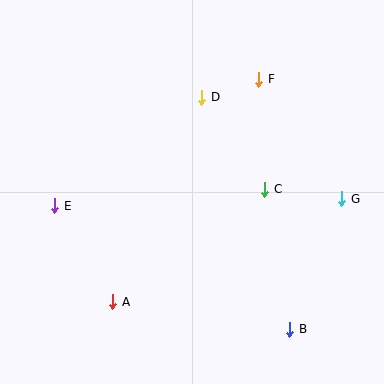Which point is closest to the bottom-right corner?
Point B is closest to the bottom-right corner.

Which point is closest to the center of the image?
Point C at (265, 189) is closest to the center.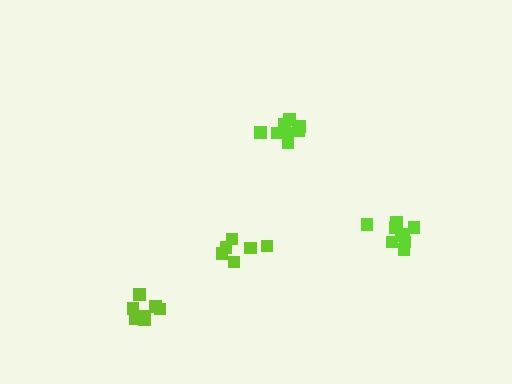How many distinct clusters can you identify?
There are 4 distinct clusters.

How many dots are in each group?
Group 1: 8 dots, Group 2: 7 dots, Group 3: 10 dots, Group 4: 6 dots (31 total).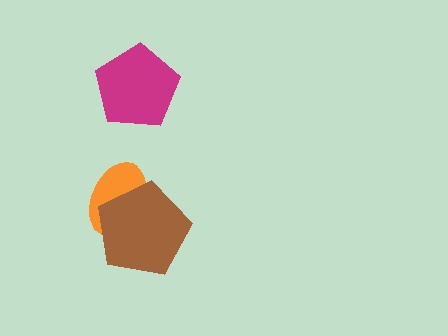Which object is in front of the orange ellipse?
The brown pentagon is in front of the orange ellipse.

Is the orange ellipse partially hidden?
Yes, it is partially covered by another shape.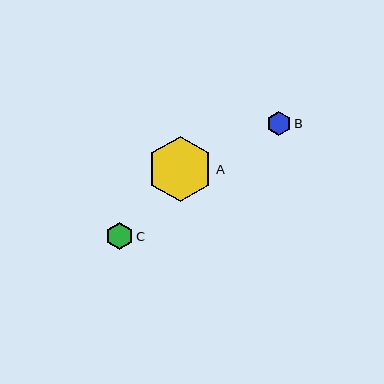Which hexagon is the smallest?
Hexagon B is the smallest with a size of approximately 24 pixels.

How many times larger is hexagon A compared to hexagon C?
Hexagon A is approximately 2.4 times the size of hexagon C.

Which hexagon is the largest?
Hexagon A is the largest with a size of approximately 65 pixels.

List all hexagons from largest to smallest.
From largest to smallest: A, C, B.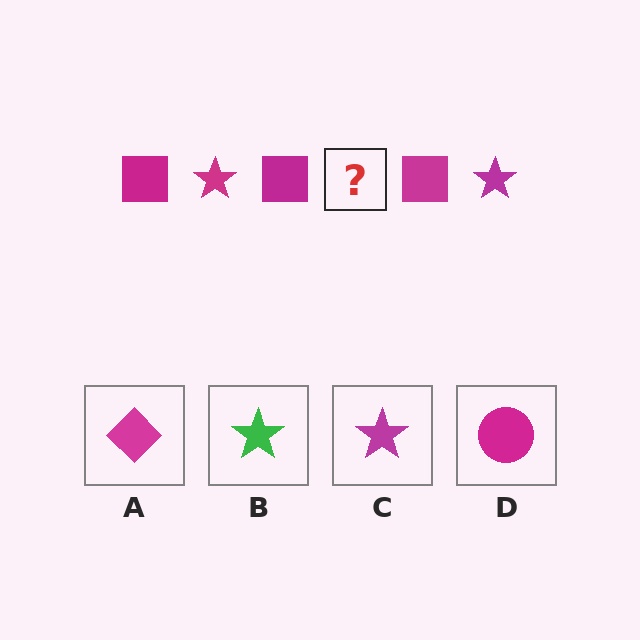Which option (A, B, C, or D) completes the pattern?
C.